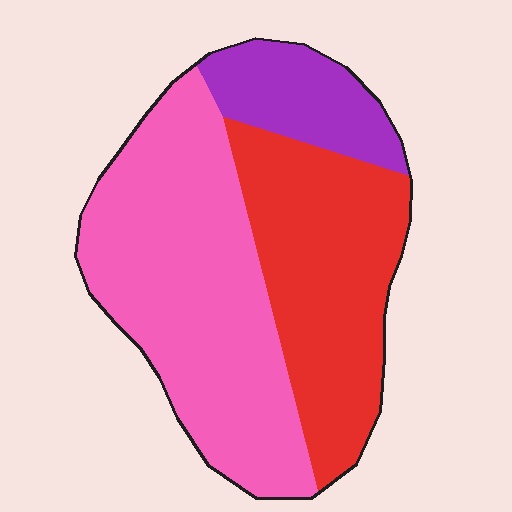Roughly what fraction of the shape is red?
Red covers about 35% of the shape.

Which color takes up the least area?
Purple, at roughly 15%.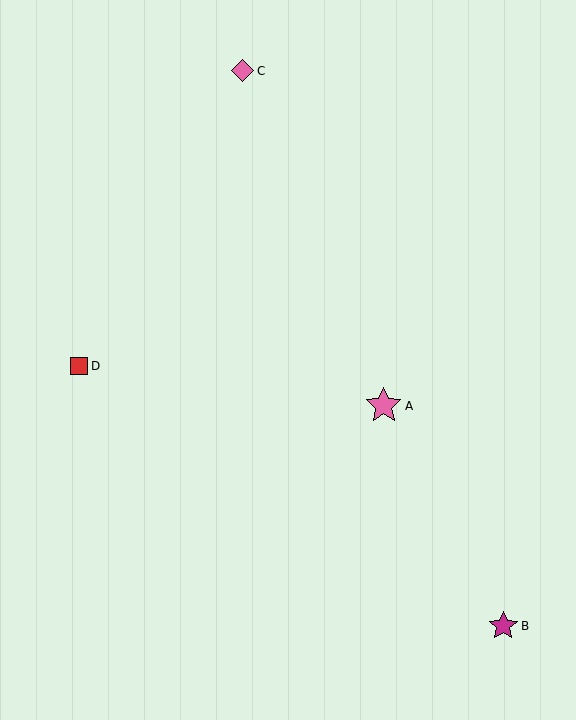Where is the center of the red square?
The center of the red square is at (79, 366).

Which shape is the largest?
The pink star (labeled A) is the largest.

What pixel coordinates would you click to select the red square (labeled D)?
Click at (79, 366) to select the red square D.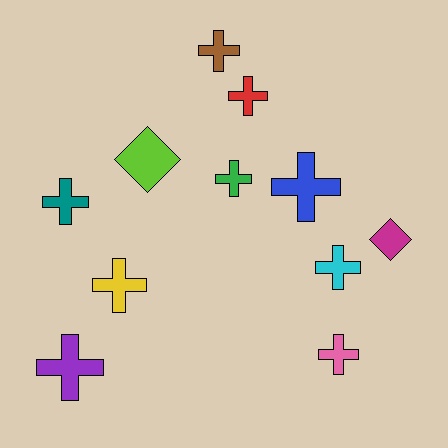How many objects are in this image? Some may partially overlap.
There are 11 objects.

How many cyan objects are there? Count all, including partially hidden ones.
There is 1 cyan object.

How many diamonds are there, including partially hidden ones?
There are 2 diamonds.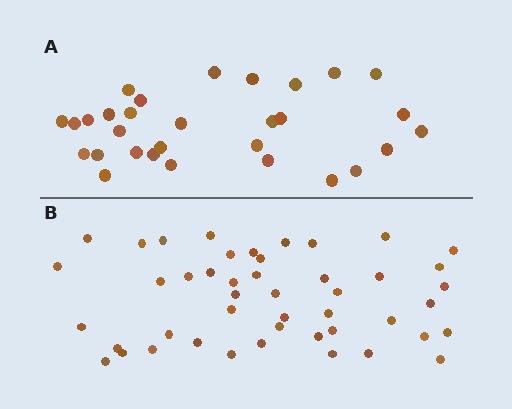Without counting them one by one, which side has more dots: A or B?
Region B (the bottom region) has more dots.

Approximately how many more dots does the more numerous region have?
Region B has approximately 15 more dots than region A.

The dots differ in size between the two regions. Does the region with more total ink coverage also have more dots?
No. Region A has more total ink coverage because its dots are larger, but region B actually contains more individual dots. Total area can be misleading — the number of items is what matters here.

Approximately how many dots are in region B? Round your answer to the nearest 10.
About 50 dots. (The exact count is 46, which rounds to 50.)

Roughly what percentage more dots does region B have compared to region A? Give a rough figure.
About 55% more.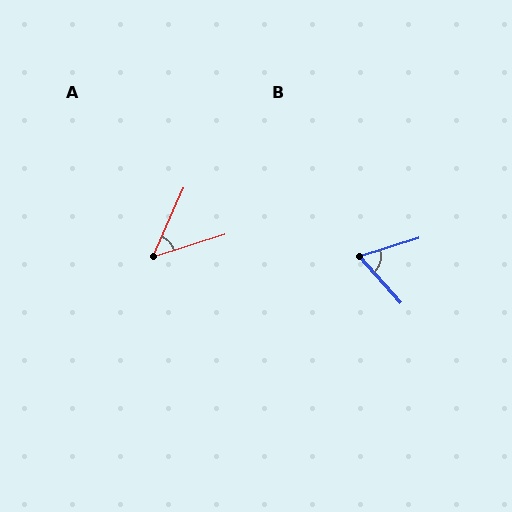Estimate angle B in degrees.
Approximately 65 degrees.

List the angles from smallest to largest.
A (49°), B (65°).